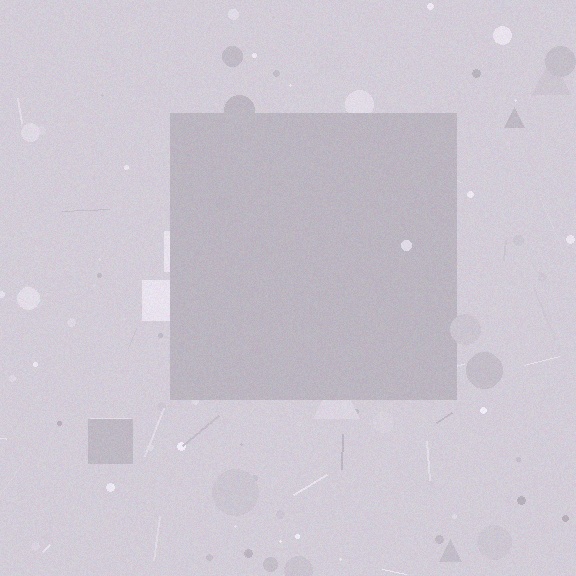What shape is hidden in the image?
A square is hidden in the image.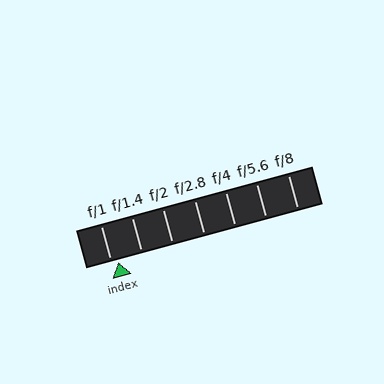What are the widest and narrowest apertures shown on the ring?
The widest aperture shown is f/1 and the narrowest is f/8.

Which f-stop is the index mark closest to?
The index mark is closest to f/1.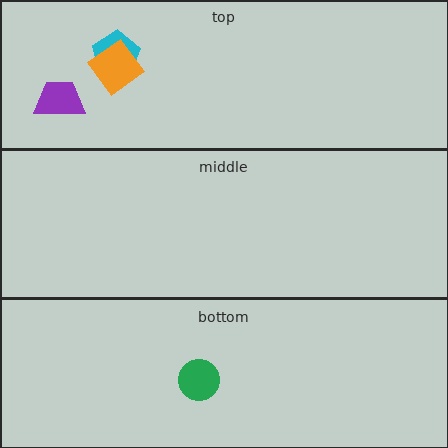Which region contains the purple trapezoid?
The top region.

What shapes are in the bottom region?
The green circle.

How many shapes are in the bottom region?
1.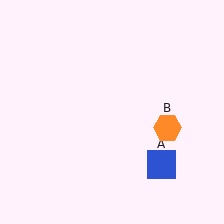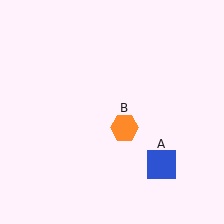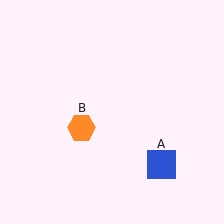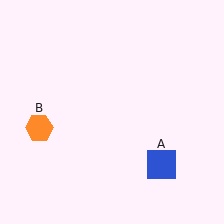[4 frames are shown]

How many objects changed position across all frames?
1 object changed position: orange hexagon (object B).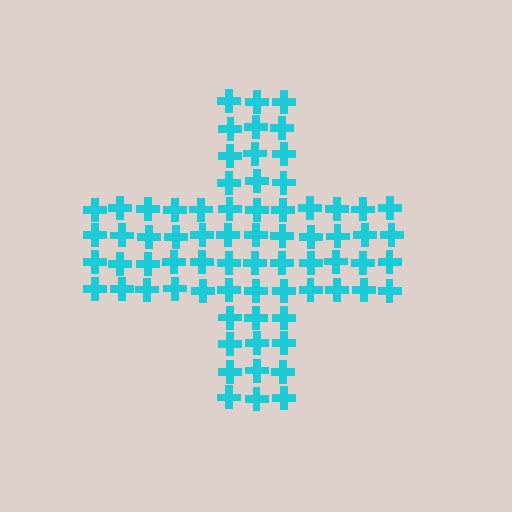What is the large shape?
The large shape is a cross.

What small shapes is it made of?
It is made of small crosses.